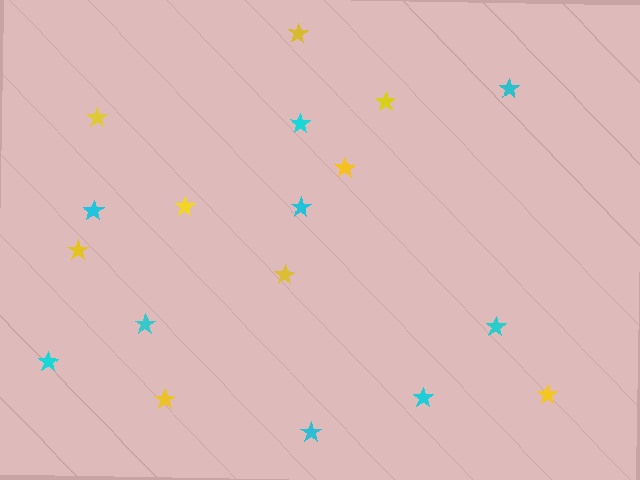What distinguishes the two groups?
There are 2 groups: one group of cyan stars (9) and one group of yellow stars (9).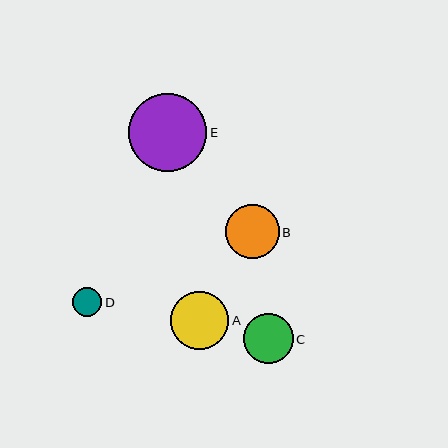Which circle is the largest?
Circle E is the largest with a size of approximately 78 pixels.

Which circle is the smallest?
Circle D is the smallest with a size of approximately 29 pixels.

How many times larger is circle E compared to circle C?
Circle E is approximately 1.6 times the size of circle C.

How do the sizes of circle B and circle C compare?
Circle B and circle C are approximately the same size.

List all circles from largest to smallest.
From largest to smallest: E, A, B, C, D.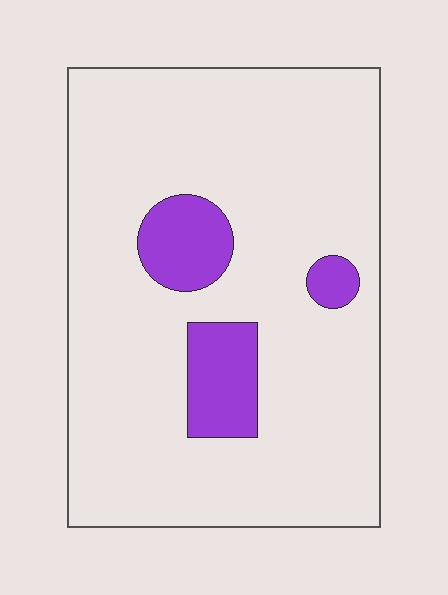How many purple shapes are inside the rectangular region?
3.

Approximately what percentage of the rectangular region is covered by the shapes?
Approximately 10%.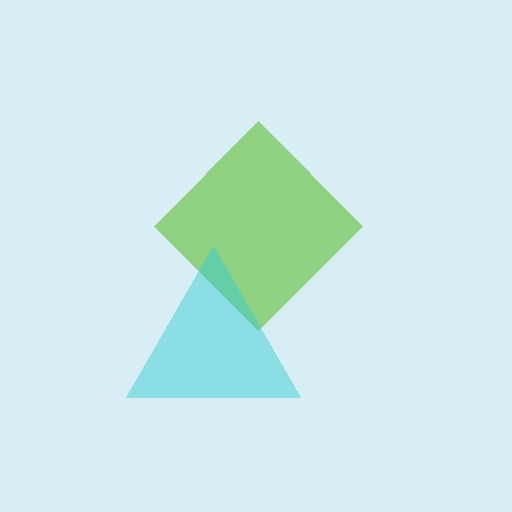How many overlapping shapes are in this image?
There are 2 overlapping shapes in the image.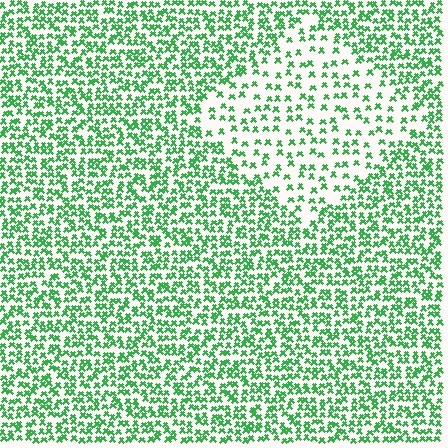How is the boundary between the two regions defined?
The boundary is defined by a change in element density (approximately 2.1x ratio). All elements are the same color, size, and shape.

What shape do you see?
I see a diamond.